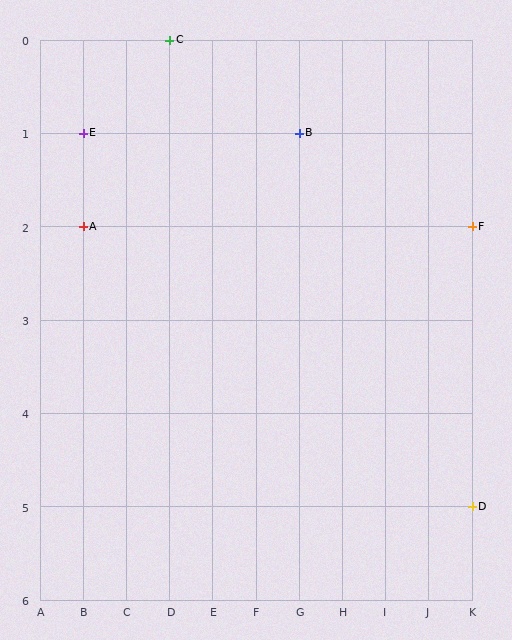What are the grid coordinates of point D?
Point D is at grid coordinates (K, 5).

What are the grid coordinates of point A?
Point A is at grid coordinates (B, 2).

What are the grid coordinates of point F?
Point F is at grid coordinates (K, 2).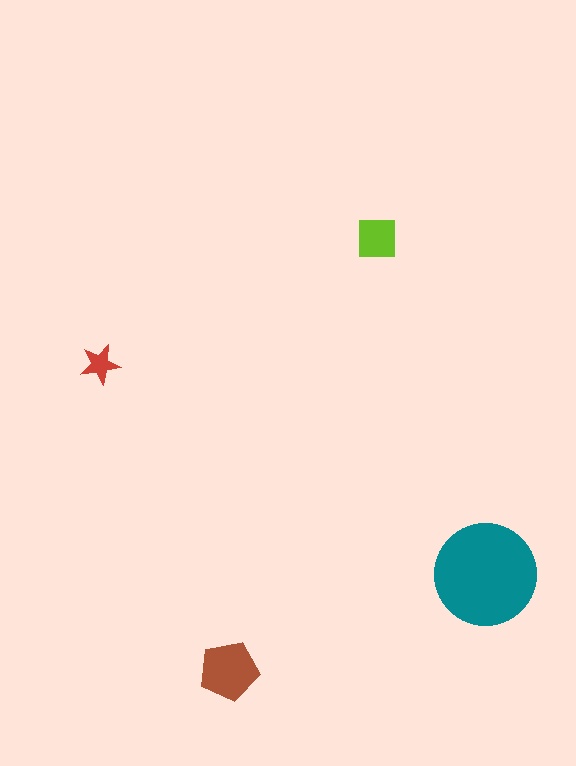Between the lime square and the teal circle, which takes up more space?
The teal circle.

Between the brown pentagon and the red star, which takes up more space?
The brown pentagon.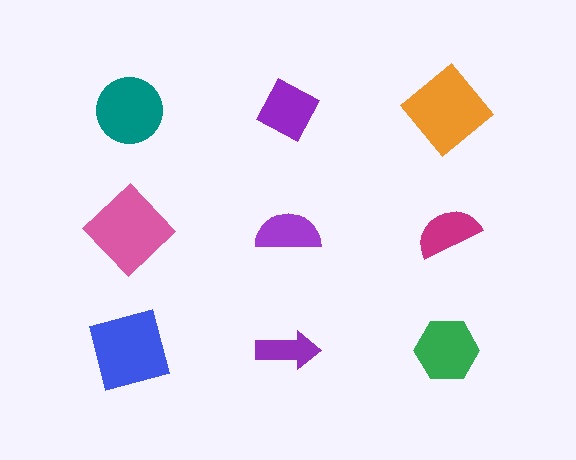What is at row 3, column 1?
A blue square.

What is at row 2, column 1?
A pink diamond.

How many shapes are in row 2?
3 shapes.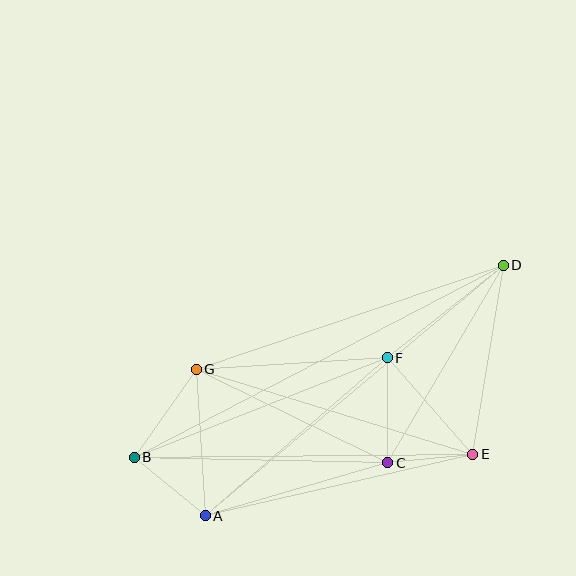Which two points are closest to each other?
Points C and E are closest to each other.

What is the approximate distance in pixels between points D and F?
The distance between D and F is approximately 148 pixels.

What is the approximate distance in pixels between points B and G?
The distance between B and G is approximately 108 pixels.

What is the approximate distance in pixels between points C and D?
The distance between C and D is approximately 229 pixels.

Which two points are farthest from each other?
Points B and D are farthest from each other.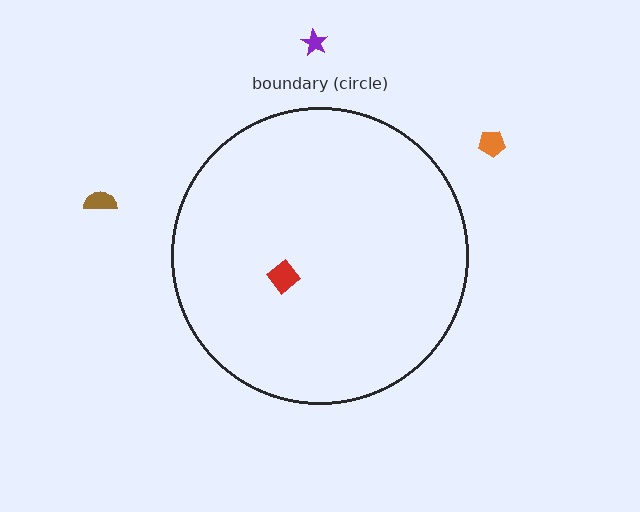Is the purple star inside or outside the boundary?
Outside.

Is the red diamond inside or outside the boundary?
Inside.